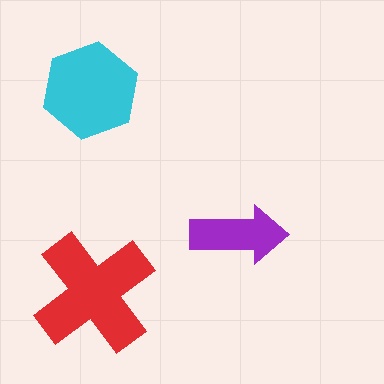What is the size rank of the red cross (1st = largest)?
1st.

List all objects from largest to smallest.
The red cross, the cyan hexagon, the purple arrow.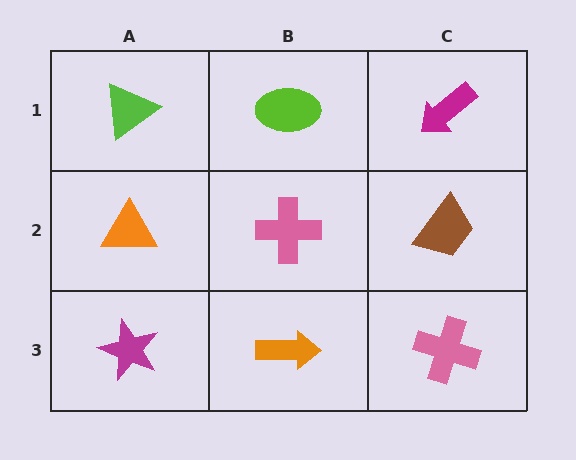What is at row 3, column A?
A magenta star.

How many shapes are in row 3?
3 shapes.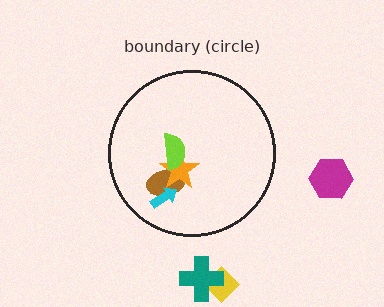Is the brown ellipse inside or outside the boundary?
Inside.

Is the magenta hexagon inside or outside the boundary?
Outside.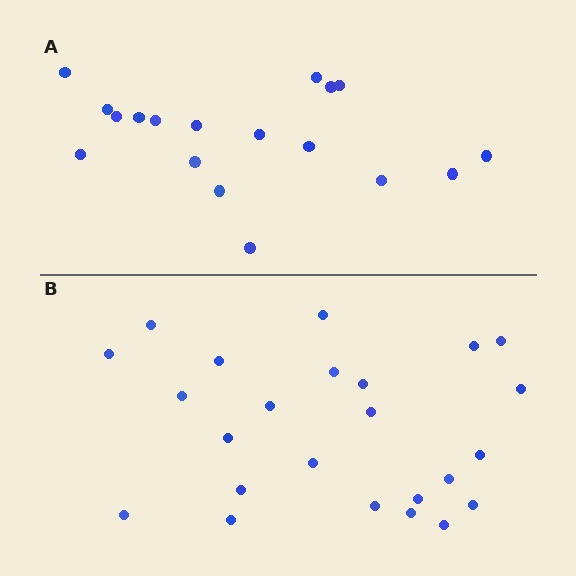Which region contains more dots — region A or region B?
Region B (the bottom region) has more dots.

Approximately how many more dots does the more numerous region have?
Region B has about 6 more dots than region A.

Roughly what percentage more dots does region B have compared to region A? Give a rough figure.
About 35% more.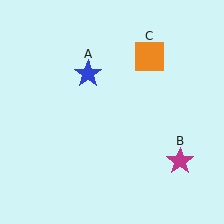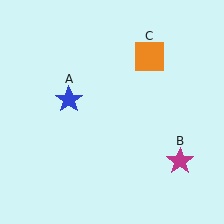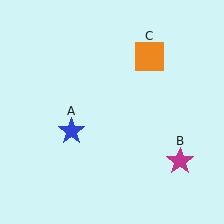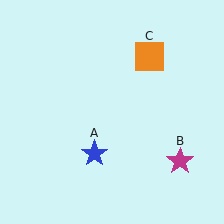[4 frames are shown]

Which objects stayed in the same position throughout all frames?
Magenta star (object B) and orange square (object C) remained stationary.